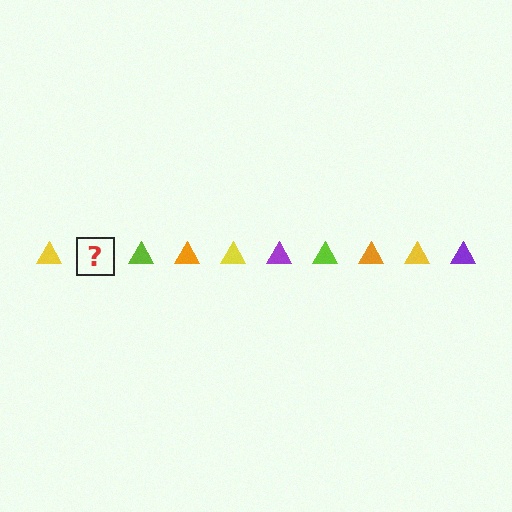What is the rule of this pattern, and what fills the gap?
The rule is that the pattern cycles through yellow, purple, lime, orange triangles. The gap should be filled with a purple triangle.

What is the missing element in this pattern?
The missing element is a purple triangle.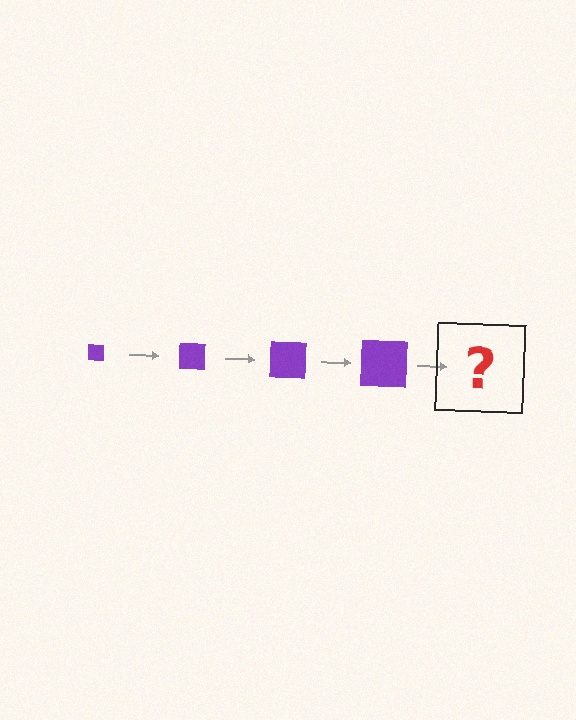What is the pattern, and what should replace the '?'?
The pattern is that the square gets progressively larger each step. The '?' should be a purple square, larger than the previous one.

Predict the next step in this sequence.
The next step is a purple square, larger than the previous one.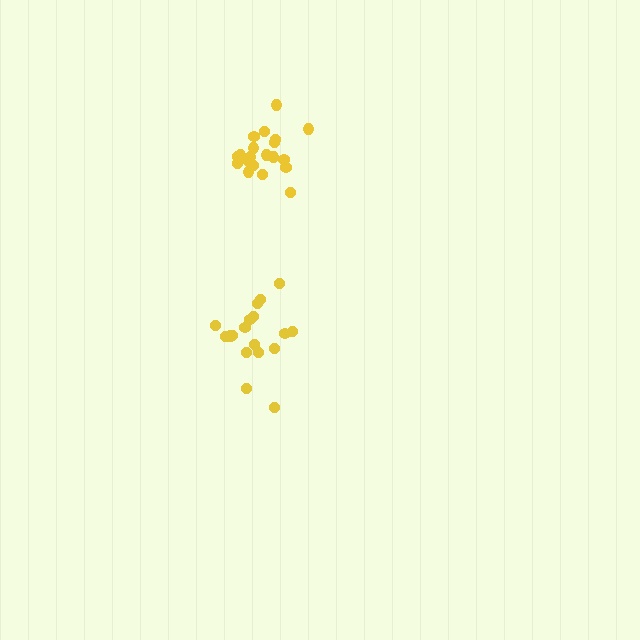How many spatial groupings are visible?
There are 2 spatial groupings.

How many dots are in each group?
Group 1: 20 dots, Group 2: 18 dots (38 total).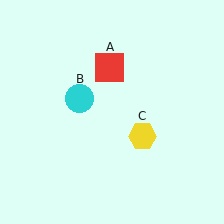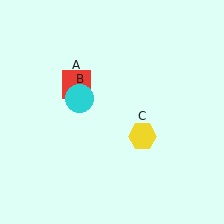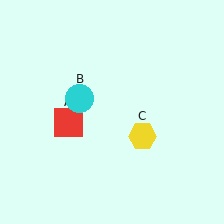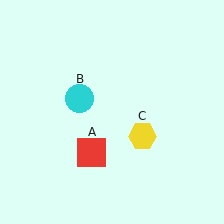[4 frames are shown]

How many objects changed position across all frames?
1 object changed position: red square (object A).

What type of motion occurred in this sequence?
The red square (object A) rotated counterclockwise around the center of the scene.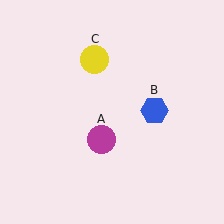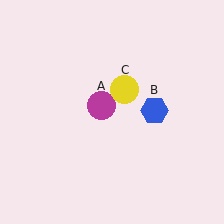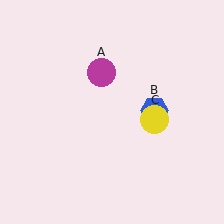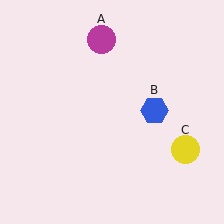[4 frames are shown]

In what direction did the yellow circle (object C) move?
The yellow circle (object C) moved down and to the right.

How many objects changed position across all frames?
2 objects changed position: magenta circle (object A), yellow circle (object C).